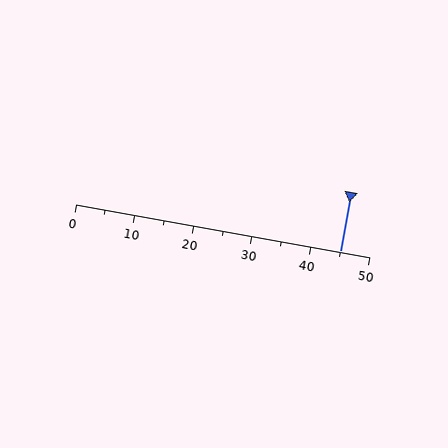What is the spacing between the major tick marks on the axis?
The major ticks are spaced 10 apart.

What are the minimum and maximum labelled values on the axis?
The axis runs from 0 to 50.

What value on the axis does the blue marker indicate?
The marker indicates approximately 45.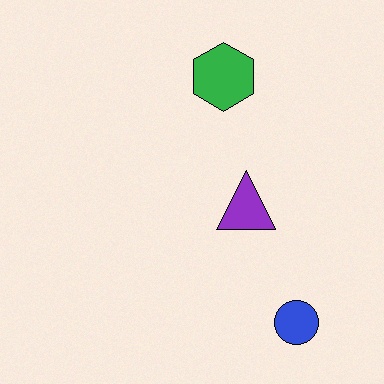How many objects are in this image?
There are 3 objects.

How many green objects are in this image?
There is 1 green object.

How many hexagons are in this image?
There is 1 hexagon.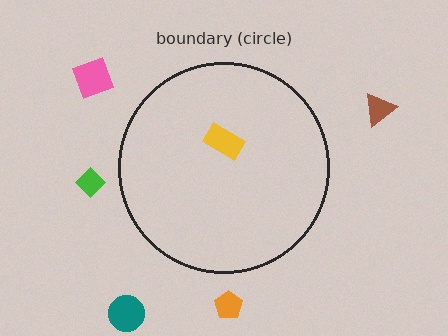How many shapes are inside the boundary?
1 inside, 5 outside.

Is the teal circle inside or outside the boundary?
Outside.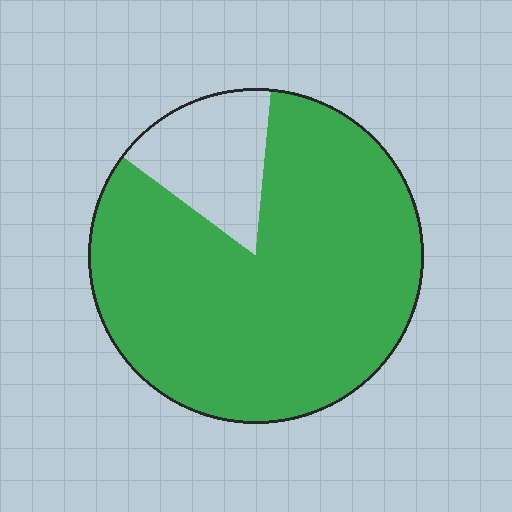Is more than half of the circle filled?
Yes.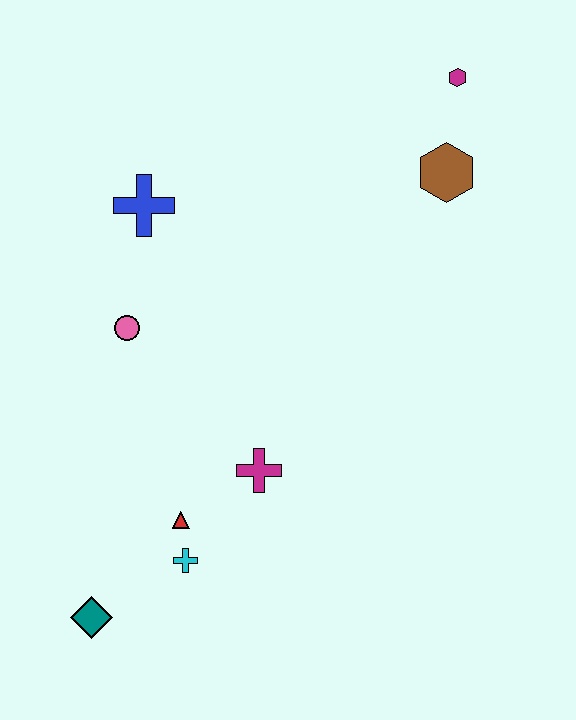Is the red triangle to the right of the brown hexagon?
No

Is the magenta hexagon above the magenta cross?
Yes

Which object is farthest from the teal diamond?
The magenta hexagon is farthest from the teal diamond.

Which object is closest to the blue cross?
The pink circle is closest to the blue cross.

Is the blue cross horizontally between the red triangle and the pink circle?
Yes